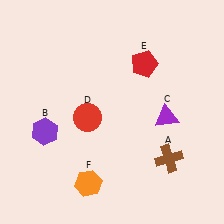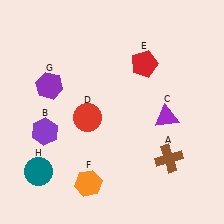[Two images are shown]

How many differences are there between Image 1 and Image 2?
There are 2 differences between the two images.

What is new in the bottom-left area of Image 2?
A teal circle (H) was added in the bottom-left area of Image 2.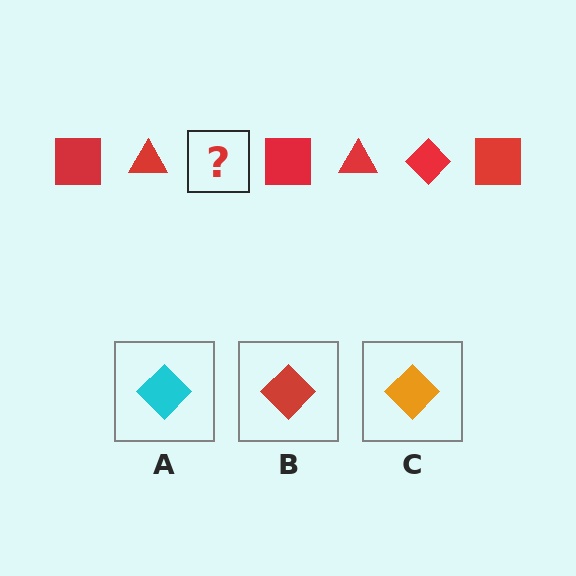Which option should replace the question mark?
Option B.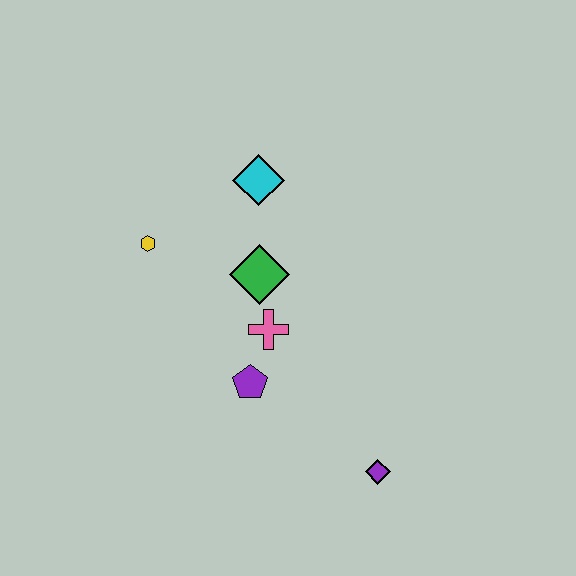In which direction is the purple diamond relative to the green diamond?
The purple diamond is below the green diamond.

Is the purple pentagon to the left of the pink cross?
Yes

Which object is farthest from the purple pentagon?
The cyan diamond is farthest from the purple pentagon.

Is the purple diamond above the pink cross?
No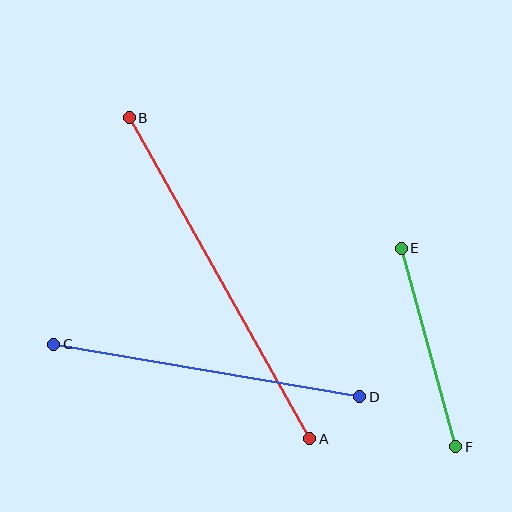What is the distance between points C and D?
The distance is approximately 311 pixels.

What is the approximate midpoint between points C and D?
The midpoint is at approximately (207, 370) pixels.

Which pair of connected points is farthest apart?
Points A and B are farthest apart.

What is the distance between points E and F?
The distance is approximately 206 pixels.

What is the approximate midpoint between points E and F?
The midpoint is at approximately (429, 347) pixels.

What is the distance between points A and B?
The distance is approximately 368 pixels.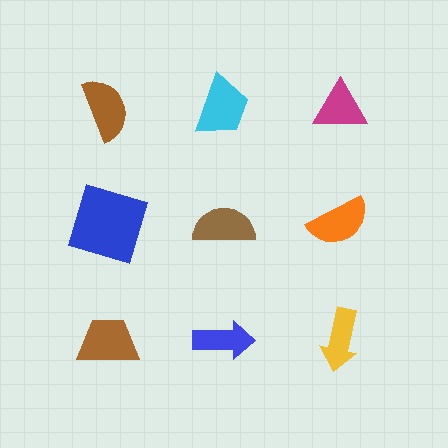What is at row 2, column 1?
A blue square.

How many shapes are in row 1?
3 shapes.